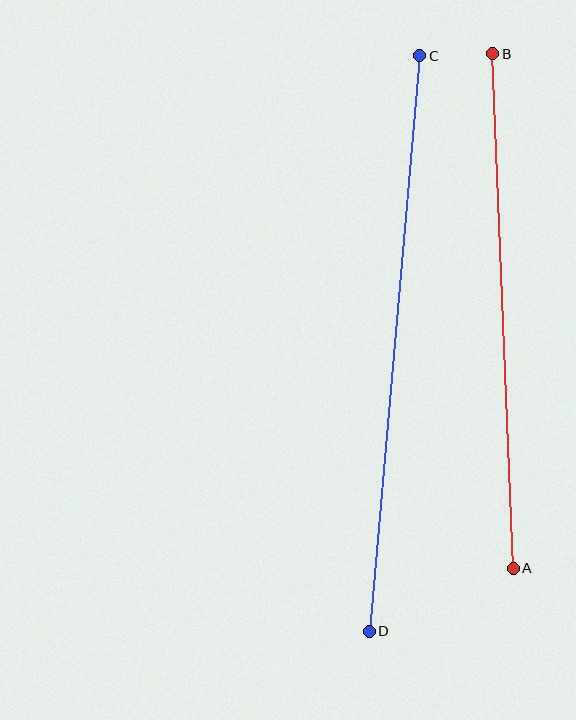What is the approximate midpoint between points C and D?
The midpoint is at approximately (394, 343) pixels.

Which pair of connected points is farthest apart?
Points C and D are farthest apart.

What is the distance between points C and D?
The distance is approximately 578 pixels.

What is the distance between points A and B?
The distance is approximately 515 pixels.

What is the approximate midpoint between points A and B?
The midpoint is at approximately (503, 311) pixels.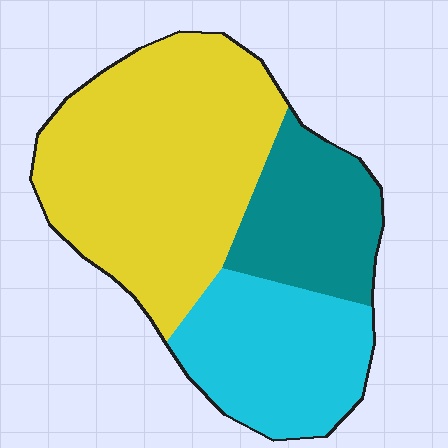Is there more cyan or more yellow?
Yellow.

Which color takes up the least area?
Teal, at roughly 20%.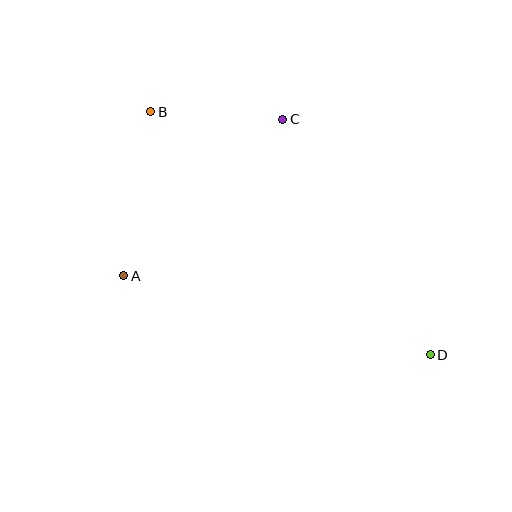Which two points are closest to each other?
Points B and C are closest to each other.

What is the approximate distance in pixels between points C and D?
The distance between C and D is approximately 278 pixels.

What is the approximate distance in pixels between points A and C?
The distance between A and C is approximately 223 pixels.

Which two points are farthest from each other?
Points B and D are farthest from each other.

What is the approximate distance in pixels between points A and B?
The distance between A and B is approximately 166 pixels.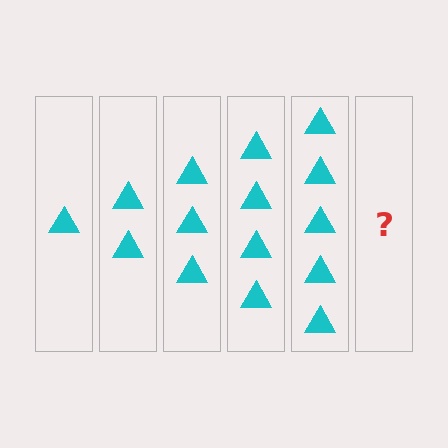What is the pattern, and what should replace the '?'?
The pattern is that each step adds one more triangle. The '?' should be 6 triangles.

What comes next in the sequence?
The next element should be 6 triangles.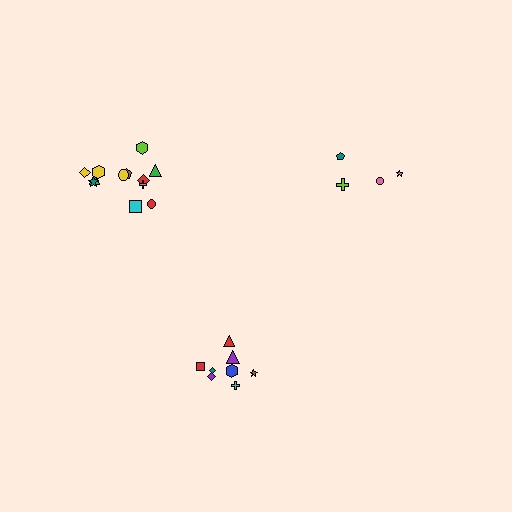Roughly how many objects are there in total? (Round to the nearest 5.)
Roughly 25 objects in total.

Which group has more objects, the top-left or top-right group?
The top-left group.